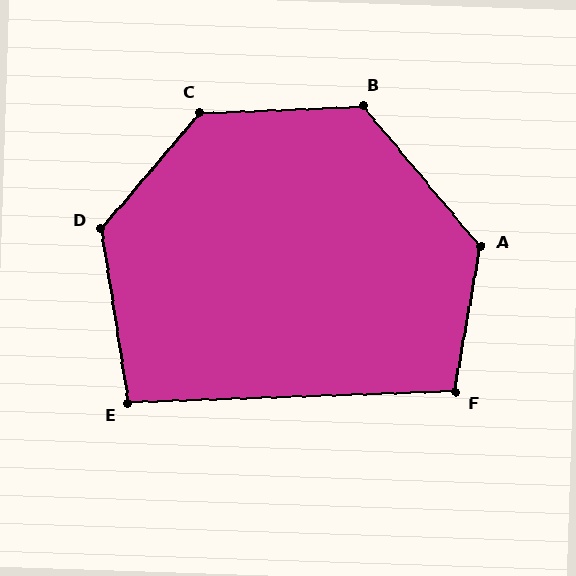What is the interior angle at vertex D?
Approximately 131 degrees (obtuse).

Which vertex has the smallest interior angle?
E, at approximately 97 degrees.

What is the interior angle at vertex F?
Approximately 102 degrees (obtuse).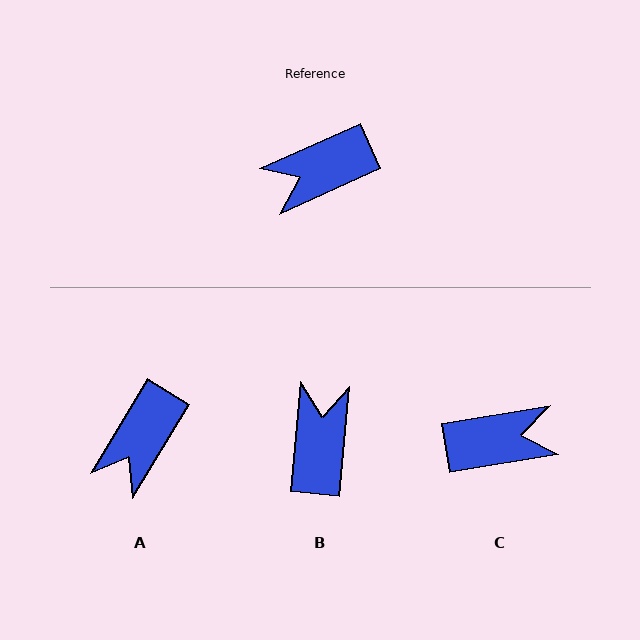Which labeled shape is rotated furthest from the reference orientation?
C, about 165 degrees away.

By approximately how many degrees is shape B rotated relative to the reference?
Approximately 119 degrees clockwise.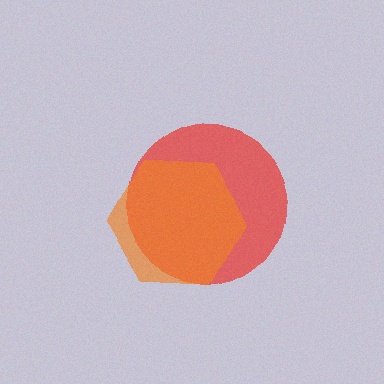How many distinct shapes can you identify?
There are 2 distinct shapes: a red circle, an orange hexagon.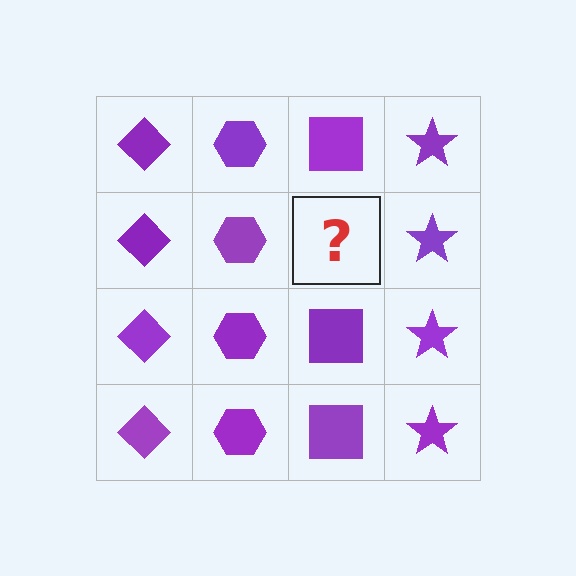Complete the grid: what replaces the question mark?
The question mark should be replaced with a purple square.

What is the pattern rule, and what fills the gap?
The rule is that each column has a consistent shape. The gap should be filled with a purple square.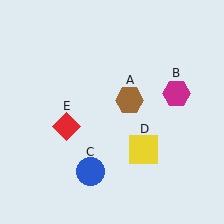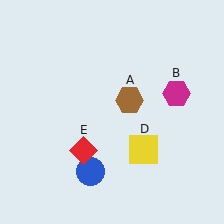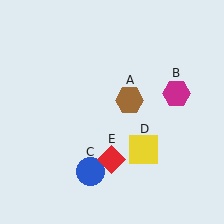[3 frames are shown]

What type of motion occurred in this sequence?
The red diamond (object E) rotated counterclockwise around the center of the scene.